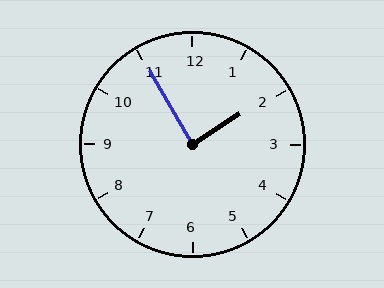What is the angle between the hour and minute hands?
Approximately 88 degrees.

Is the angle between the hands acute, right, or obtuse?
It is right.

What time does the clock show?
1:55.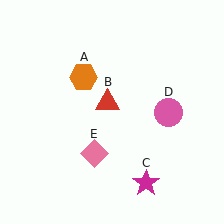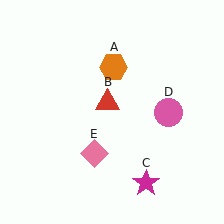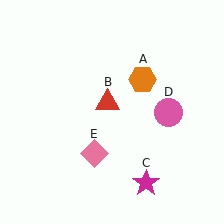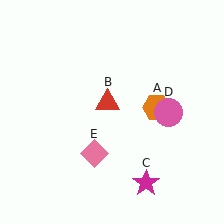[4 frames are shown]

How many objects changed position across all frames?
1 object changed position: orange hexagon (object A).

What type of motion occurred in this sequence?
The orange hexagon (object A) rotated clockwise around the center of the scene.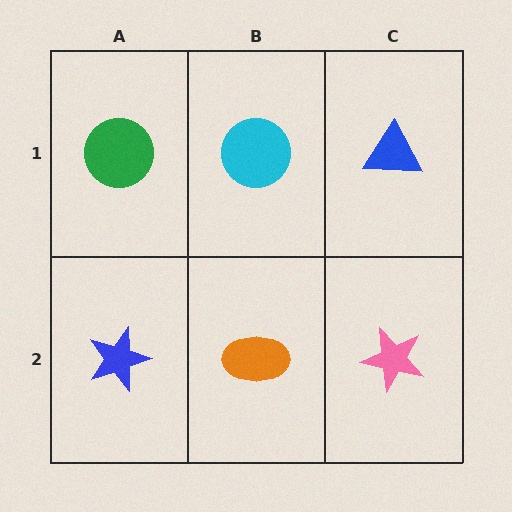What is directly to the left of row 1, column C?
A cyan circle.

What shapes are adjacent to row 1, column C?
A pink star (row 2, column C), a cyan circle (row 1, column B).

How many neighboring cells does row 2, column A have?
2.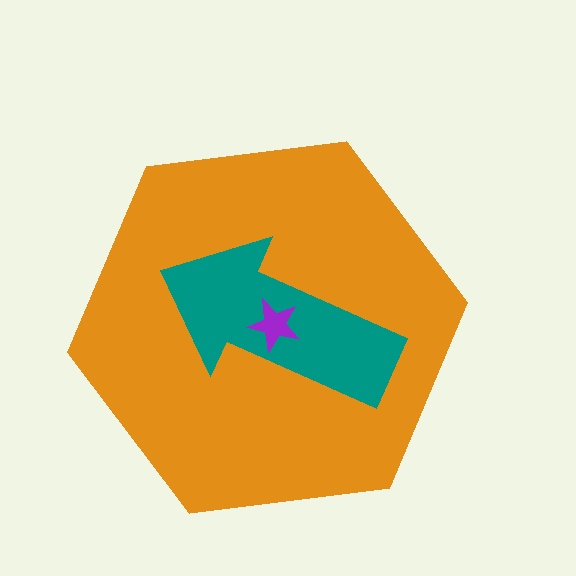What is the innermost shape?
The purple star.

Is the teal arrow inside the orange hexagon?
Yes.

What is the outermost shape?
The orange hexagon.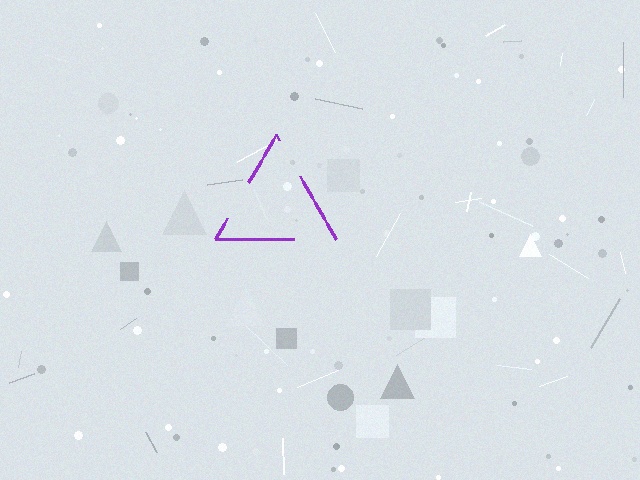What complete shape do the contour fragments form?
The contour fragments form a triangle.